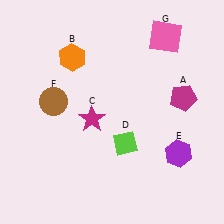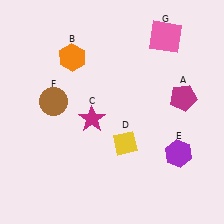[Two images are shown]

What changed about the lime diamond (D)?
In Image 1, D is lime. In Image 2, it changed to yellow.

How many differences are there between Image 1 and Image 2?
There is 1 difference between the two images.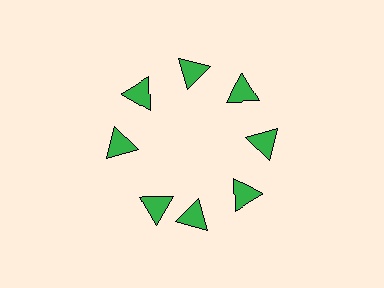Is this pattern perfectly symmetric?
No. The 8 green triangles are arranged in a ring, but one element near the 8 o'clock position is rotated out of alignment along the ring, breaking the 8-fold rotational symmetry.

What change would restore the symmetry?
The symmetry would be restored by rotating it back into even spacing with its neighbors so that all 8 triangles sit at equal angles and equal distance from the center.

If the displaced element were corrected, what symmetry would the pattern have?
It would have 8-fold rotational symmetry — the pattern would map onto itself every 45 degrees.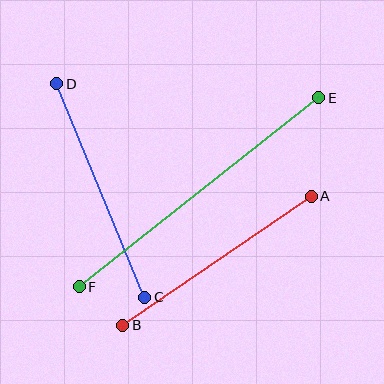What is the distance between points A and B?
The distance is approximately 229 pixels.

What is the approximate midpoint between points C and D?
The midpoint is at approximately (101, 190) pixels.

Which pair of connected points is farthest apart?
Points E and F are farthest apart.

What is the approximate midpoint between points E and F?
The midpoint is at approximately (199, 192) pixels.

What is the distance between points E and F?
The distance is approximately 305 pixels.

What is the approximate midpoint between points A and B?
The midpoint is at approximately (217, 261) pixels.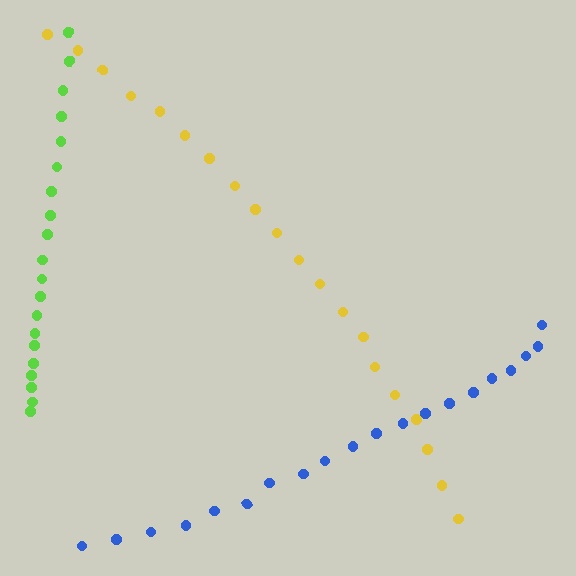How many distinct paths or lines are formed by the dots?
There are 3 distinct paths.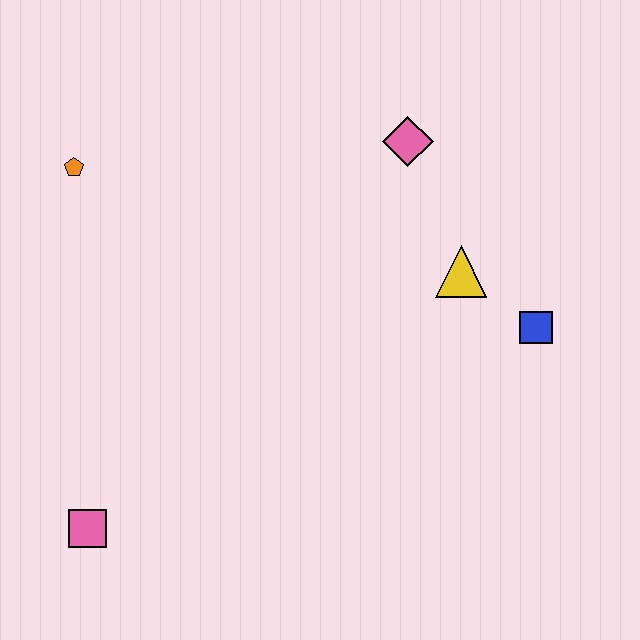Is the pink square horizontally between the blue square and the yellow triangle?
No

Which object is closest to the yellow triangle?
The blue square is closest to the yellow triangle.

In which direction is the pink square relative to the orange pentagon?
The pink square is below the orange pentagon.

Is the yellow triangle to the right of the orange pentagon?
Yes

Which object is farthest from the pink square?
The pink diamond is farthest from the pink square.